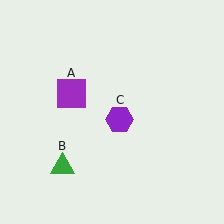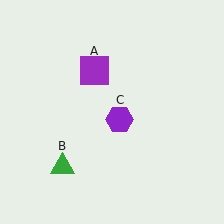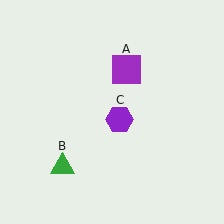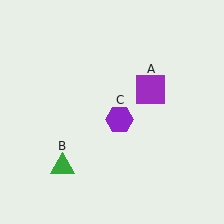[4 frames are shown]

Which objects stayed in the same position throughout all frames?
Green triangle (object B) and purple hexagon (object C) remained stationary.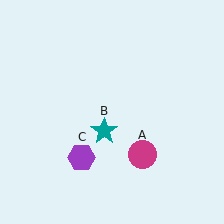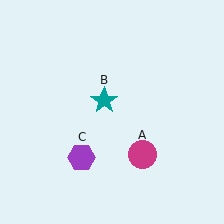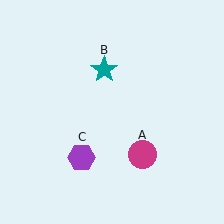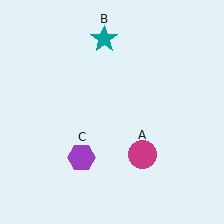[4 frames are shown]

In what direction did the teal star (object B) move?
The teal star (object B) moved up.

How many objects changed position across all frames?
1 object changed position: teal star (object B).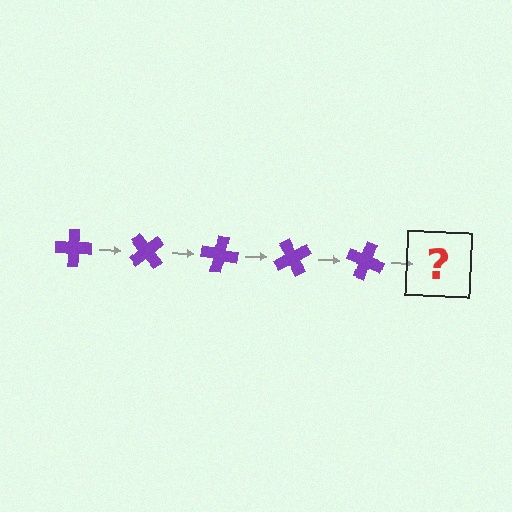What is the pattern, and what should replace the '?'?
The pattern is that the cross rotates 50 degrees each step. The '?' should be a purple cross rotated 250 degrees.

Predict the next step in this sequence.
The next step is a purple cross rotated 250 degrees.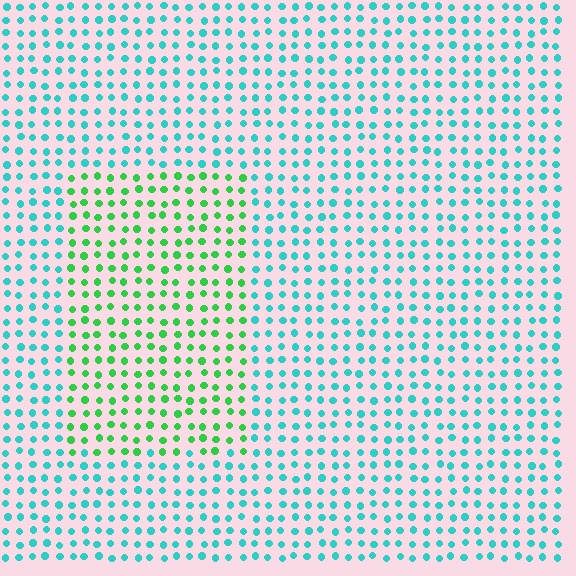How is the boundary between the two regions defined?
The boundary is defined purely by a slight shift in hue (about 48 degrees). Spacing, size, and orientation are identical on both sides.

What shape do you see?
I see a rectangle.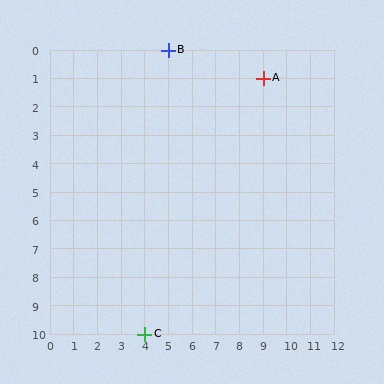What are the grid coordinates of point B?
Point B is at grid coordinates (5, 0).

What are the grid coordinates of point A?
Point A is at grid coordinates (9, 1).